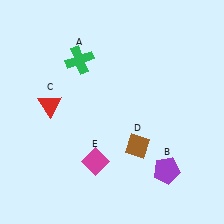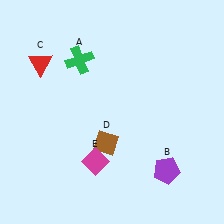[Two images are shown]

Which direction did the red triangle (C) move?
The red triangle (C) moved up.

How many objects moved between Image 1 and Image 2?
2 objects moved between the two images.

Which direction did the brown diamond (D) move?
The brown diamond (D) moved left.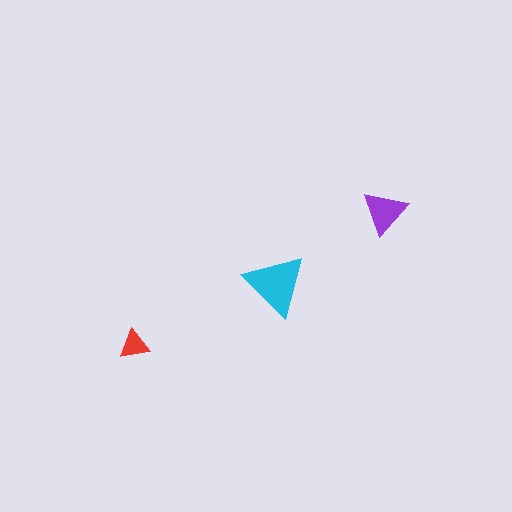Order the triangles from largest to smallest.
the cyan one, the purple one, the red one.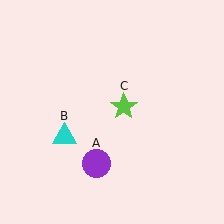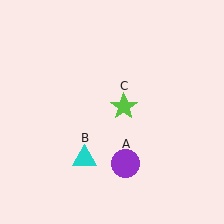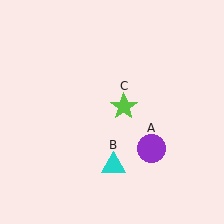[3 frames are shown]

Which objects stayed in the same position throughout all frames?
Lime star (object C) remained stationary.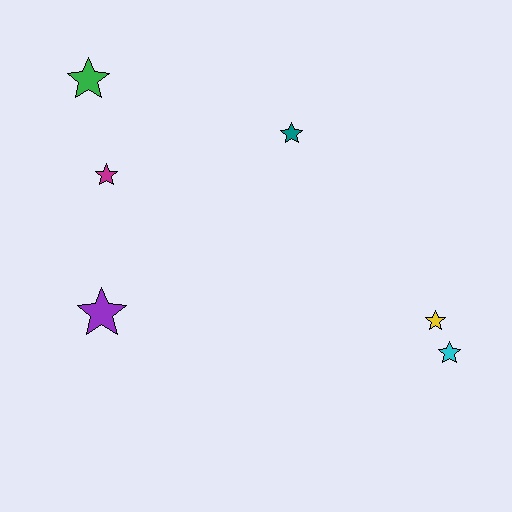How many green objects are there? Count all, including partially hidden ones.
There is 1 green object.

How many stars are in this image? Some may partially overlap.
There are 6 stars.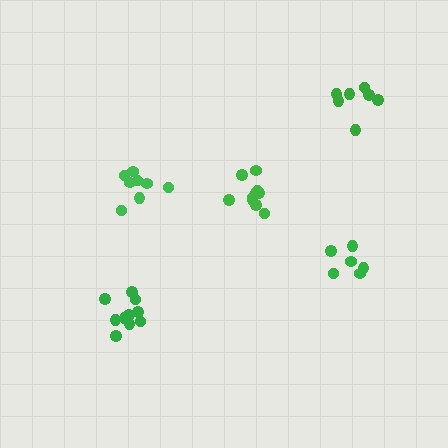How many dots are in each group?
Group 1: 8 dots, Group 2: 6 dots, Group 3: 10 dots, Group 4: 10 dots, Group 5: 7 dots (41 total).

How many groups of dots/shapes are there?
There are 5 groups.